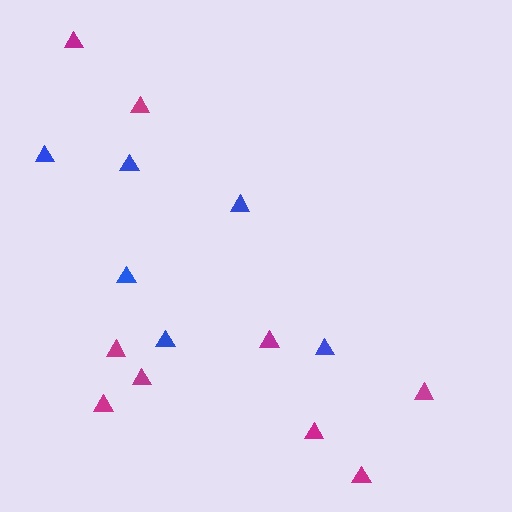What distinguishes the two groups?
There are 2 groups: one group of magenta triangles (9) and one group of blue triangles (6).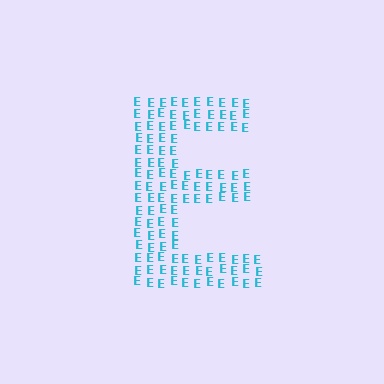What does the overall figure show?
The overall figure shows the letter E.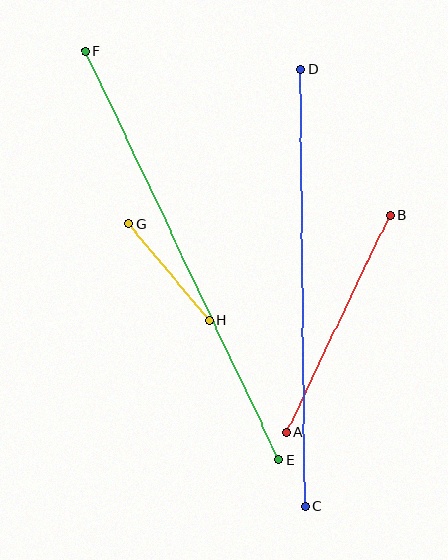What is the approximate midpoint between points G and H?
The midpoint is at approximately (169, 272) pixels.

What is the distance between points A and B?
The distance is approximately 240 pixels.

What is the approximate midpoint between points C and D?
The midpoint is at approximately (303, 288) pixels.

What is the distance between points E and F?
The distance is approximately 452 pixels.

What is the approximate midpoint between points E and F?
The midpoint is at approximately (182, 255) pixels.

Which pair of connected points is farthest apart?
Points E and F are farthest apart.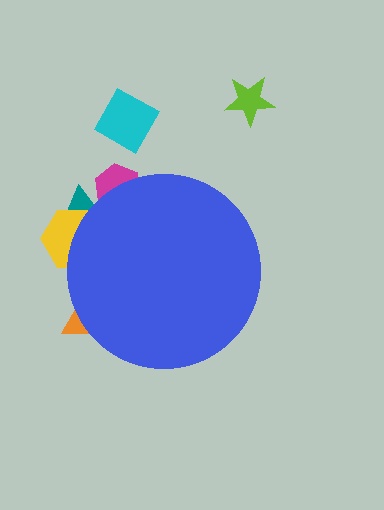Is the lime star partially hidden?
No, the lime star is fully visible.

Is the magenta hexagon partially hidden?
Yes, the magenta hexagon is partially hidden behind the blue circle.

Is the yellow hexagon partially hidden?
Yes, the yellow hexagon is partially hidden behind the blue circle.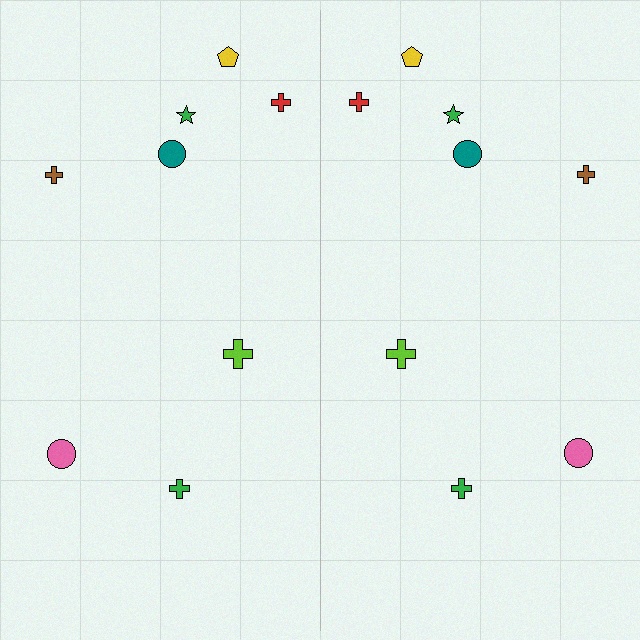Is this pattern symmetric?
Yes, this pattern has bilateral (reflection) symmetry.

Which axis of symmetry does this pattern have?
The pattern has a vertical axis of symmetry running through the center of the image.